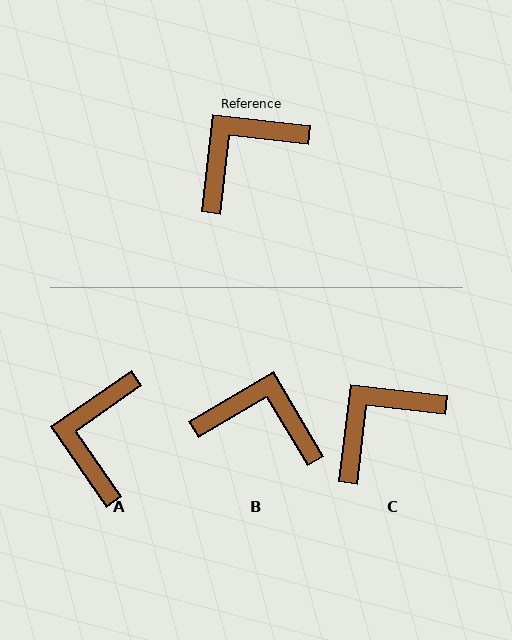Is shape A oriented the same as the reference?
No, it is off by about 41 degrees.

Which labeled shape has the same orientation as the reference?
C.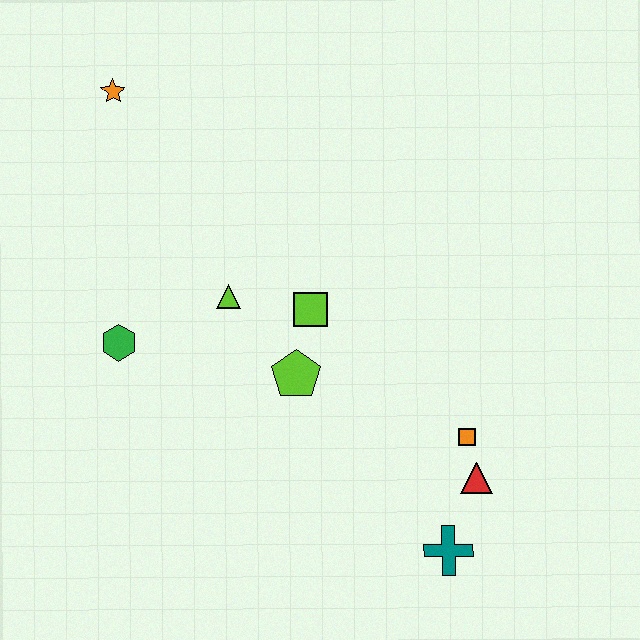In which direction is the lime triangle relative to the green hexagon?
The lime triangle is to the right of the green hexagon.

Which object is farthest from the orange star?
The teal cross is farthest from the orange star.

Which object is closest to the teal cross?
The red triangle is closest to the teal cross.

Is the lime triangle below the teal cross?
No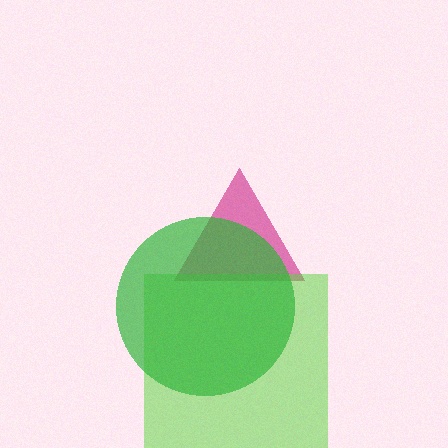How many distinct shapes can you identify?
There are 3 distinct shapes: a magenta triangle, a lime square, a green circle.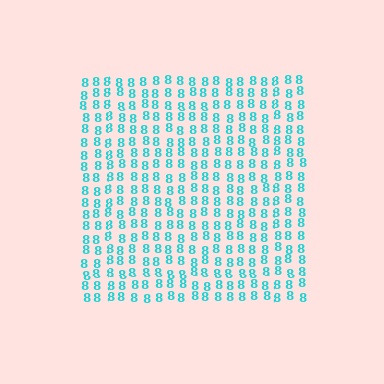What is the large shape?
The large shape is a square.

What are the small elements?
The small elements are digit 8's.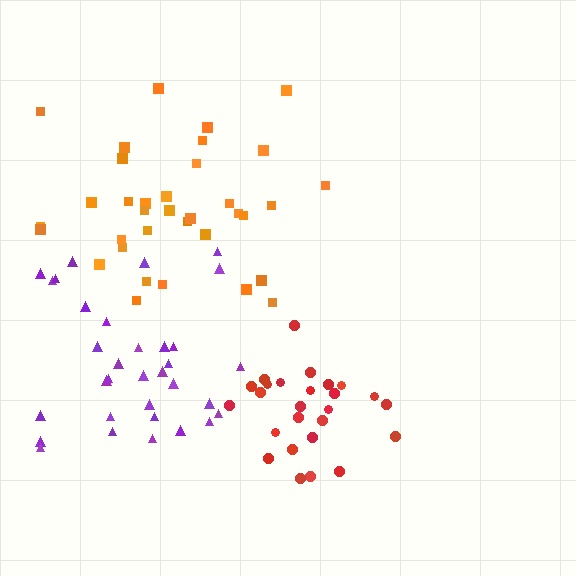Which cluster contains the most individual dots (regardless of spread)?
Orange (35).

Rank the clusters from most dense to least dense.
red, orange, purple.